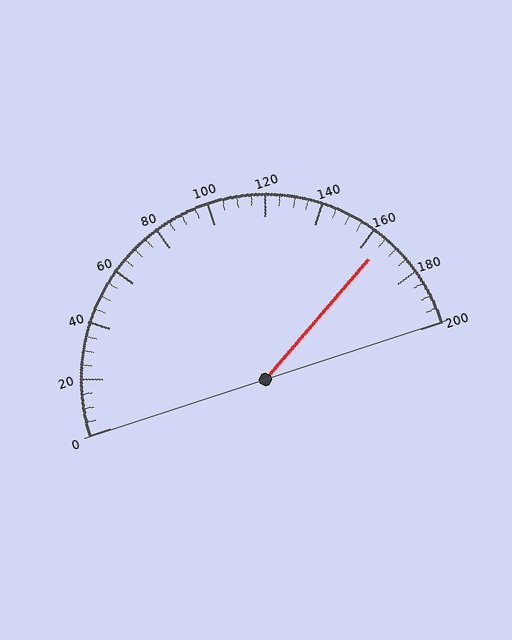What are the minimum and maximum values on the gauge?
The gauge ranges from 0 to 200.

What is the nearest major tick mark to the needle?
The nearest major tick mark is 160.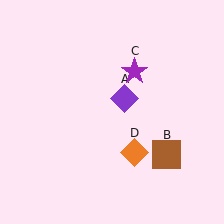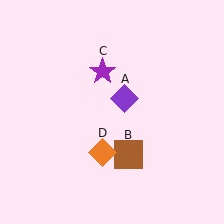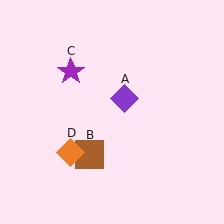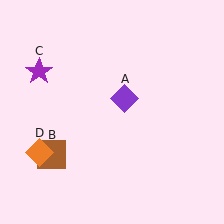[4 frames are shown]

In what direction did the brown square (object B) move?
The brown square (object B) moved left.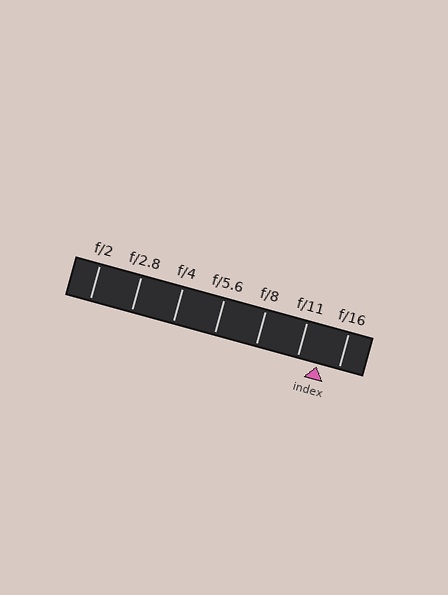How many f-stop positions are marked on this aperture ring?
There are 7 f-stop positions marked.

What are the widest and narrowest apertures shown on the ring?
The widest aperture shown is f/2 and the narrowest is f/16.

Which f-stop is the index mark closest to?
The index mark is closest to f/16.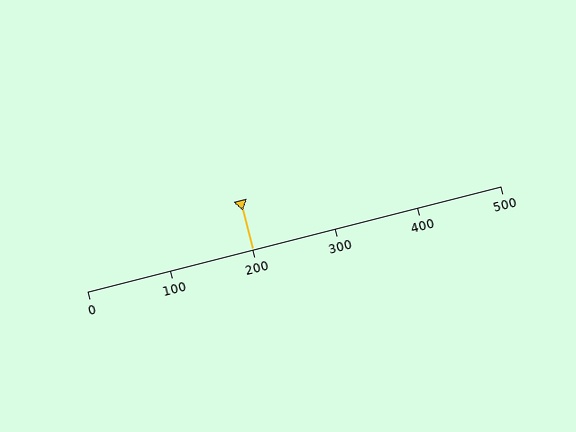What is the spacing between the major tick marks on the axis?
The major ticks are spaced 100 apart.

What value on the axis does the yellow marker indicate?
The marker indicates approximately 200.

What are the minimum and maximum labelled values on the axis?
The axis runs from 0 to 500.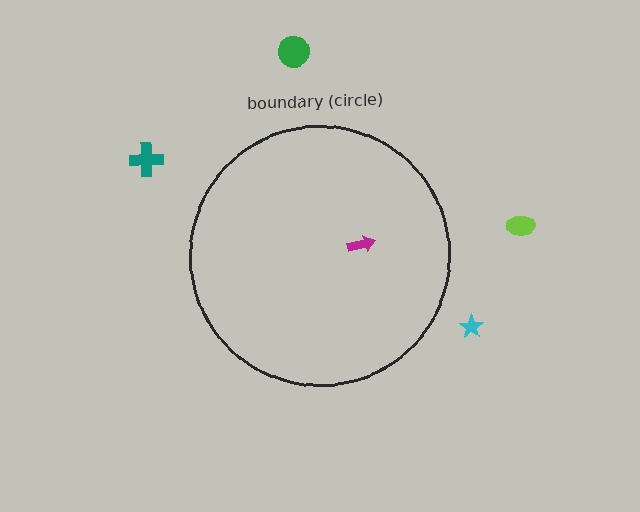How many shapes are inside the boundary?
1 inside, 4 outside.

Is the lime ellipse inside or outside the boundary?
Outside.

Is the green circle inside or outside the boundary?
Outside.